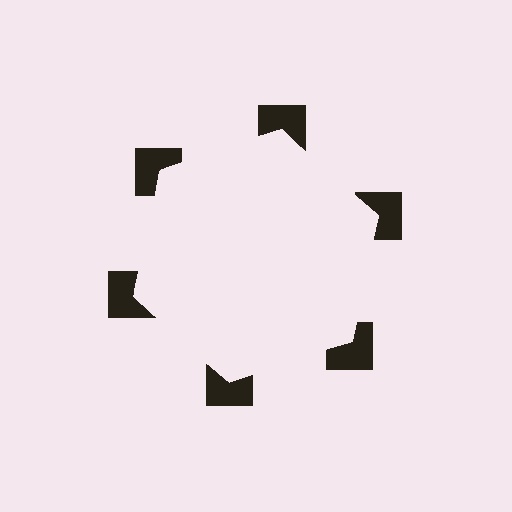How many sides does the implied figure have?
6 sides.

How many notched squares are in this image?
There are 6 — one at each vertex of the illusory hexagon.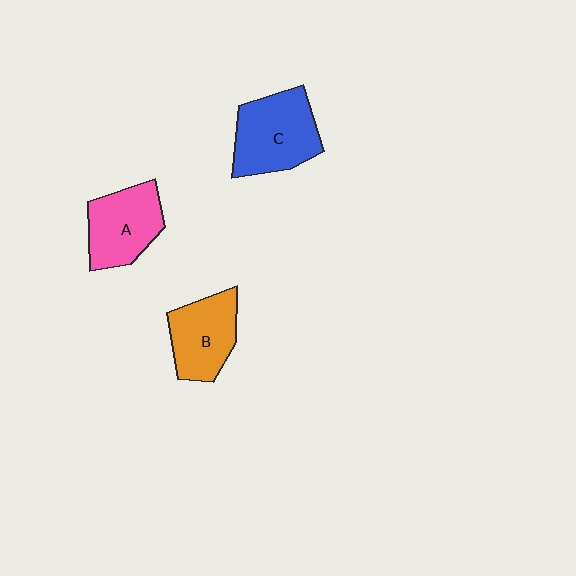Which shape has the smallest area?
Shape B (orange).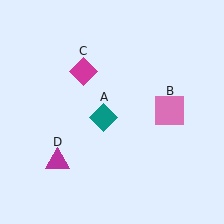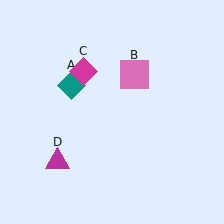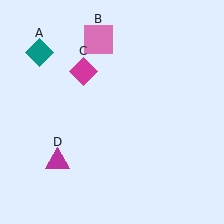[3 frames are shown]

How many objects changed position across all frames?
2 objects changed position: teal diamond (object A), pink square (object B).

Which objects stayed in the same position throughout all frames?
Magenta diamond (object C) and magenta triangle (object D) remained stationary.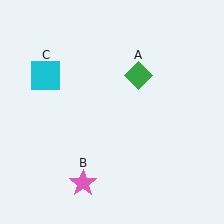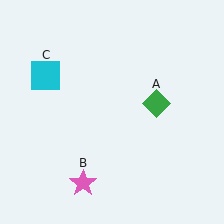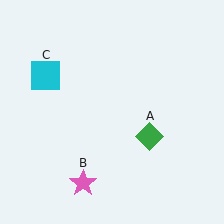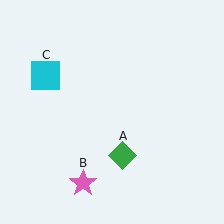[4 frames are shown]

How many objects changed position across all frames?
1 object changed position: green diamond (object A).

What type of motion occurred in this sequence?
The green diamond (object A) rotated clockwise around the center of the scene.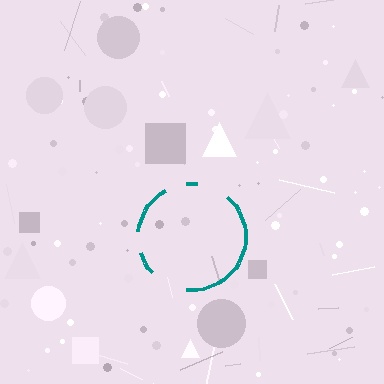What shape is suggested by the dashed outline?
The dashed outline suggests a circle.